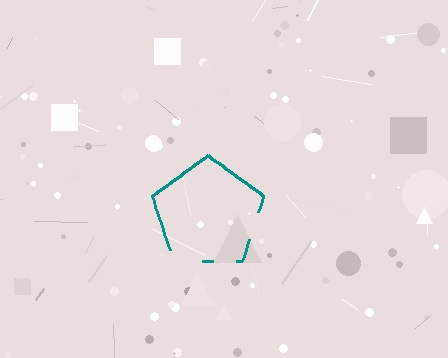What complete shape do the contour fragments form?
The contour fragments form a pentagon.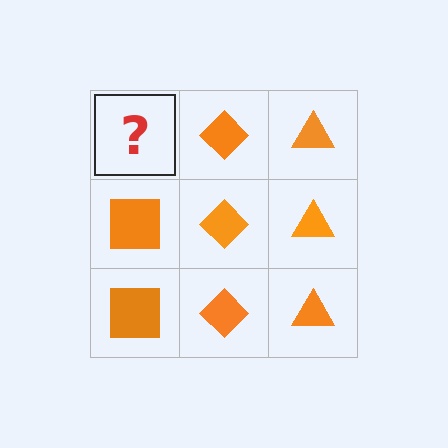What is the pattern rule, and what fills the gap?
The rule is that each column has a consistent shape. The gap should be filled with an orange square.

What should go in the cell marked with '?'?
The missing cell should contain an orange square.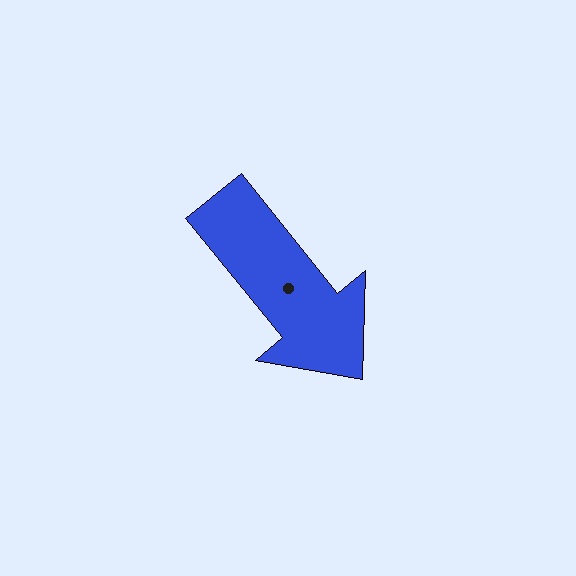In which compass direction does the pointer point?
Southeast.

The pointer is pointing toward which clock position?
Roughly 5 o'clock.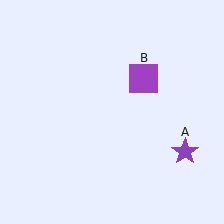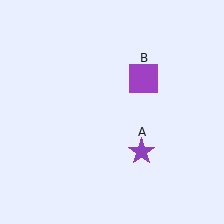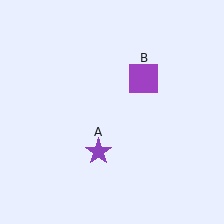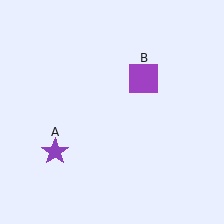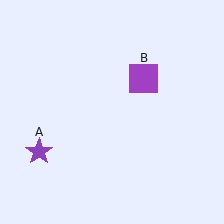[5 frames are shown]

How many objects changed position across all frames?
1 object changed position: purple star (object A).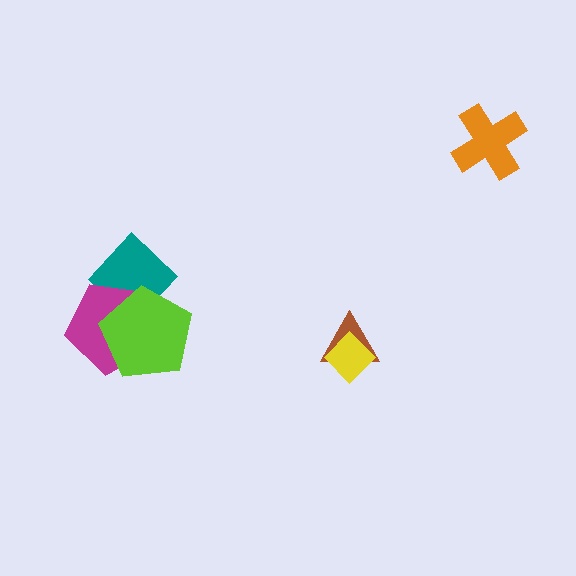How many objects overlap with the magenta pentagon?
2 objects overlap with the magenta pentagon.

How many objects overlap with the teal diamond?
2 objects overlap with the teal diamond.